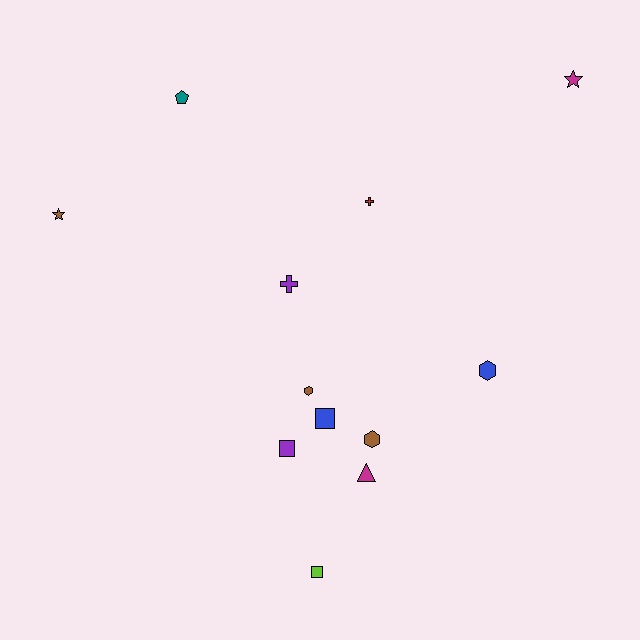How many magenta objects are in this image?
There are 2 magenta objects.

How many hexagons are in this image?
There are 3 hexagons.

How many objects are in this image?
There are 12 objects.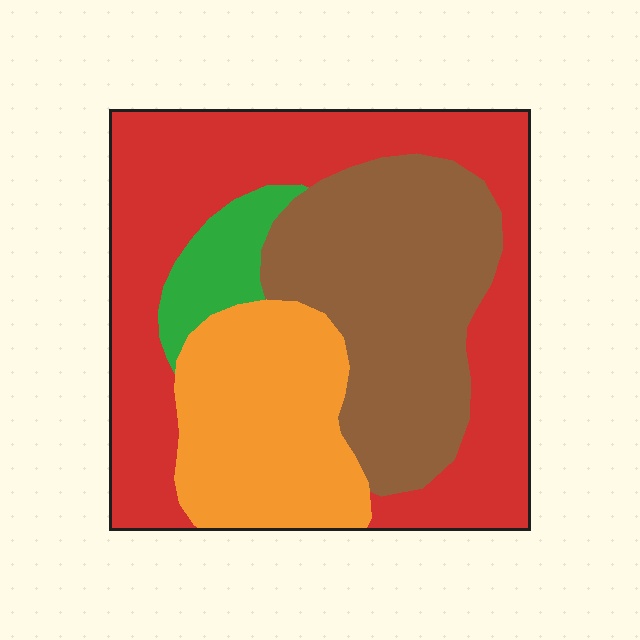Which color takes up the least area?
Green, at roughly 5%.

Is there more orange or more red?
Red.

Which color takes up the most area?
Red, at roughly 45%.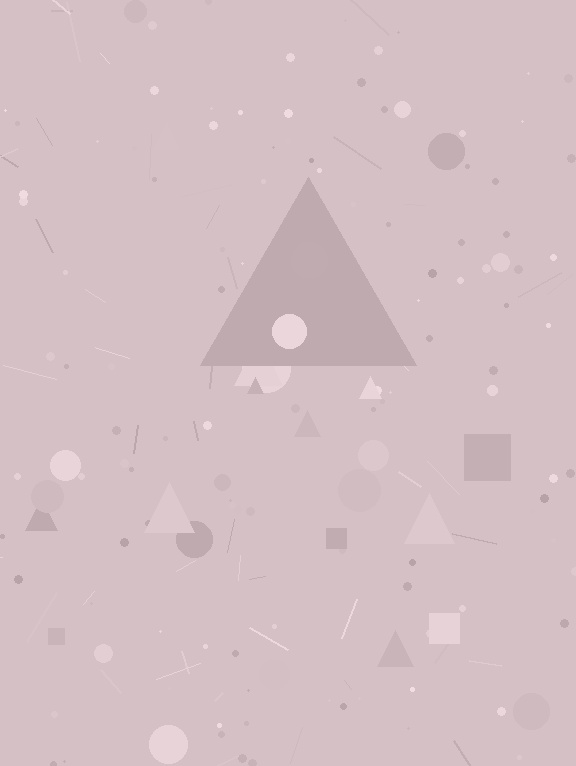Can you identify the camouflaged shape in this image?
The camouflaged shape is a triangle.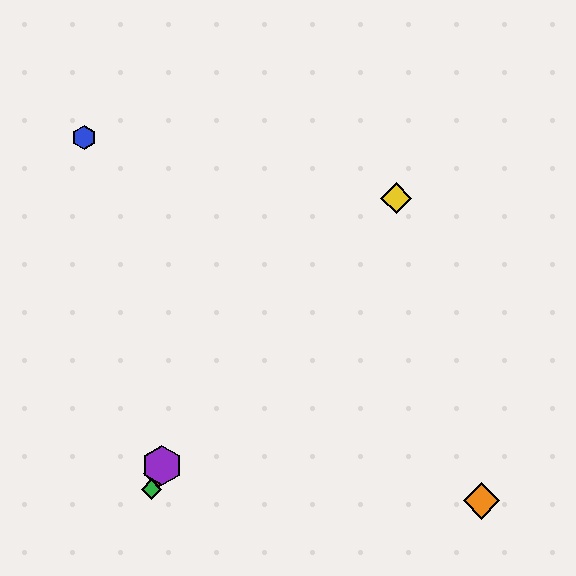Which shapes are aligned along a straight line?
The red diamond, the green diamond, the purple hexagon are aligned along a straight line.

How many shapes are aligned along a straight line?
3 shapes (the red diamond, the green diamond, the purple hexagon) are aligned along a straight line.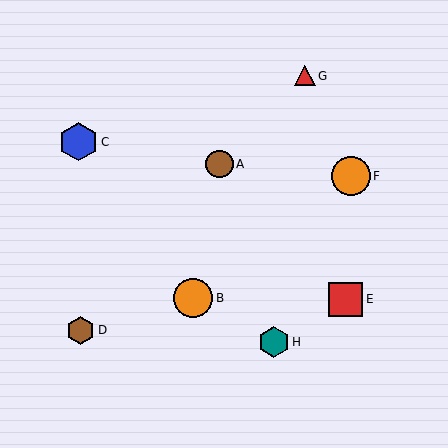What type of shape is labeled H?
Shape H is a teal hexagon.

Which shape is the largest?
The orange circle (labeled B) is the largest.